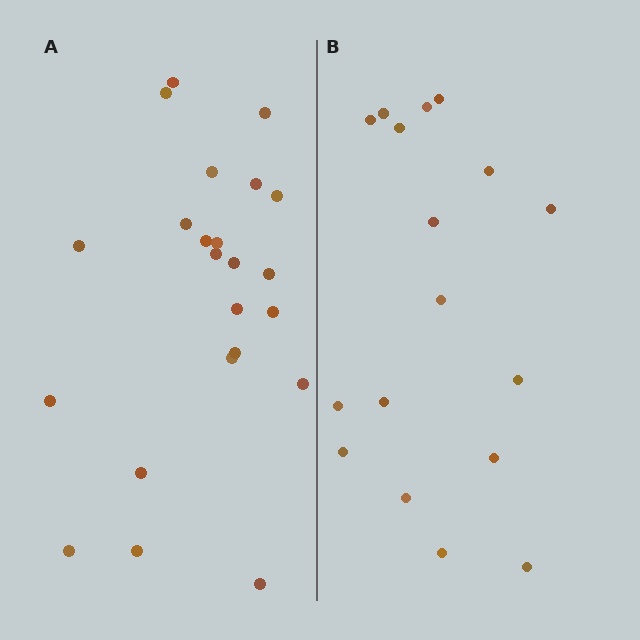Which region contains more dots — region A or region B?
Region A (the left region) has more dots.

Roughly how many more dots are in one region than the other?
Region A has about 6 more dots than region B.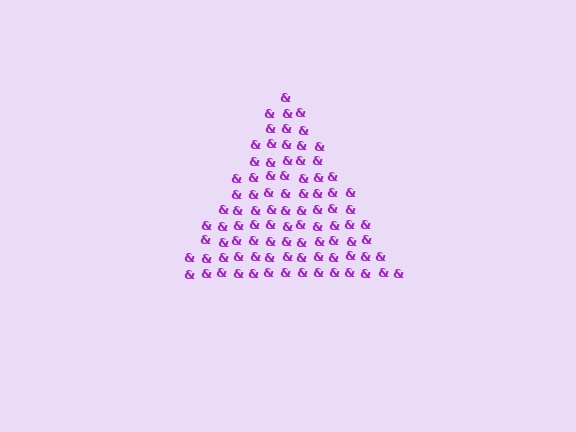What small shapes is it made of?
It is made of small ampersands.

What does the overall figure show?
The overall figure shows a triangle.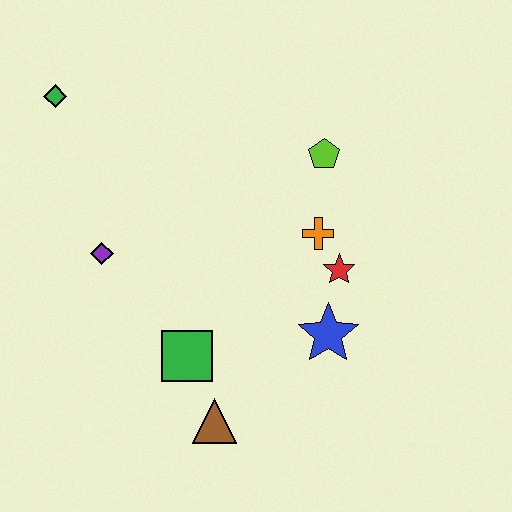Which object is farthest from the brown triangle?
The green diamond is farthest from the brown triangle.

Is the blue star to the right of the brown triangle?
Yes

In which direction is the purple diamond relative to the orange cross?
The purple diamond is to the left of the orange cross.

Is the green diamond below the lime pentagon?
No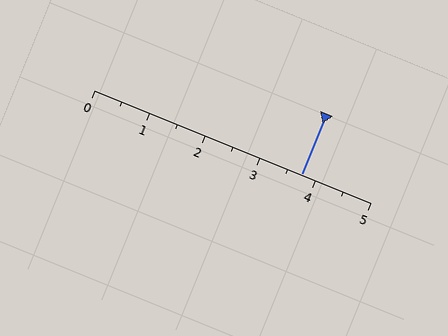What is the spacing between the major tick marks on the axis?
The major ticks are spaced 1 apart.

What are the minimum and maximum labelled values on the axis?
The axis runs from 0 to 5.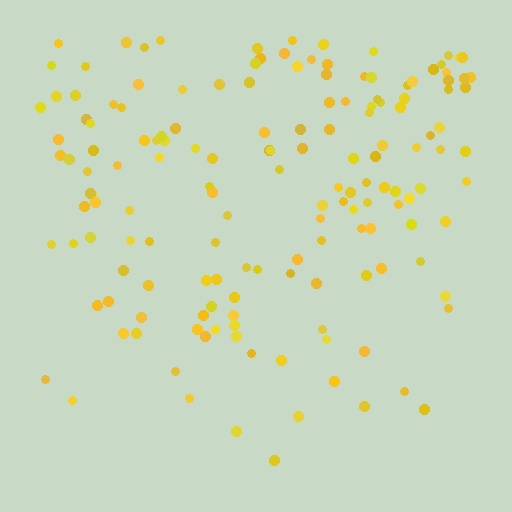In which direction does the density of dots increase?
From bottom to top, with the top side densest.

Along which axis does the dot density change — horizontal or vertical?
Vertical.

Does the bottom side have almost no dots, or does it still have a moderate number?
Still a moderate number, just noticeably fewer than the top.